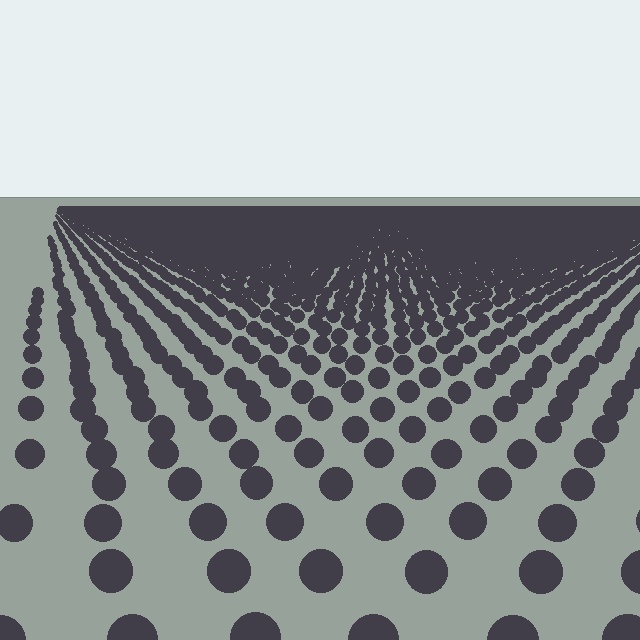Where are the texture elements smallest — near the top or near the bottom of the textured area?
Near the top.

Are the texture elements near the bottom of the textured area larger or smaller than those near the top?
Larger. Near the bottom, elements are closer to the viewer and appear at a bigger on-screen size.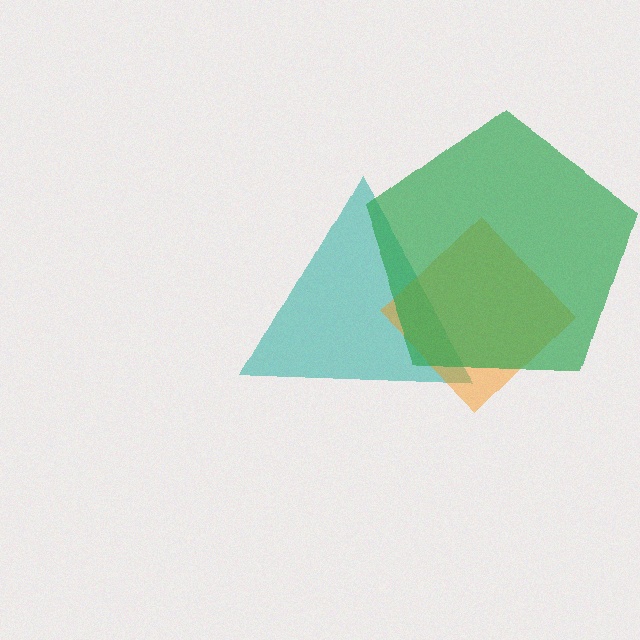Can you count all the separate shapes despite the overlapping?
Yes, there are 3 separate shapes.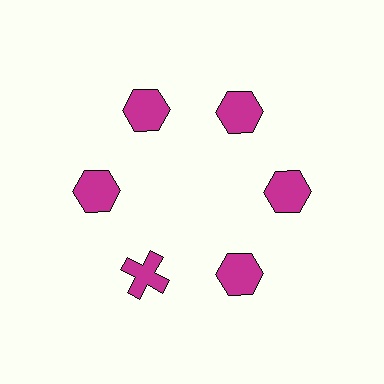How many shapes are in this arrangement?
There are 6 shapes arranged in a ring pattern.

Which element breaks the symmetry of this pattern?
The magenta cross at roughly the 7 o'clock position breaks the symmetry. All other shapes are magenta hexagons.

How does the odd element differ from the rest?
It has a different shape: cross instead of hexagon.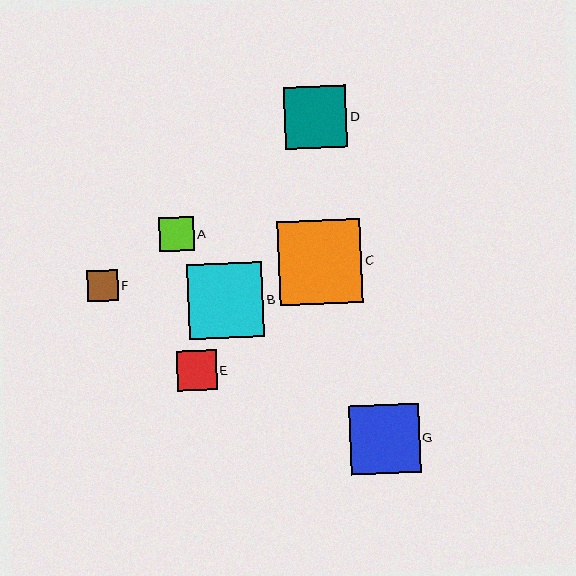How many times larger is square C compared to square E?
Square C is approximately 2.1 times the size of square E.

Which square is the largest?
Square C is the largest with a size of approximately 84 pixels.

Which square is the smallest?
Square F is the smallest with a size of approximately 31 pixels.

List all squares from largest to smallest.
From largest to smallest: C, B, G, D, E, A, F.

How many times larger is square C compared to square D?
Square C is approximately 1.3 times the size of square D.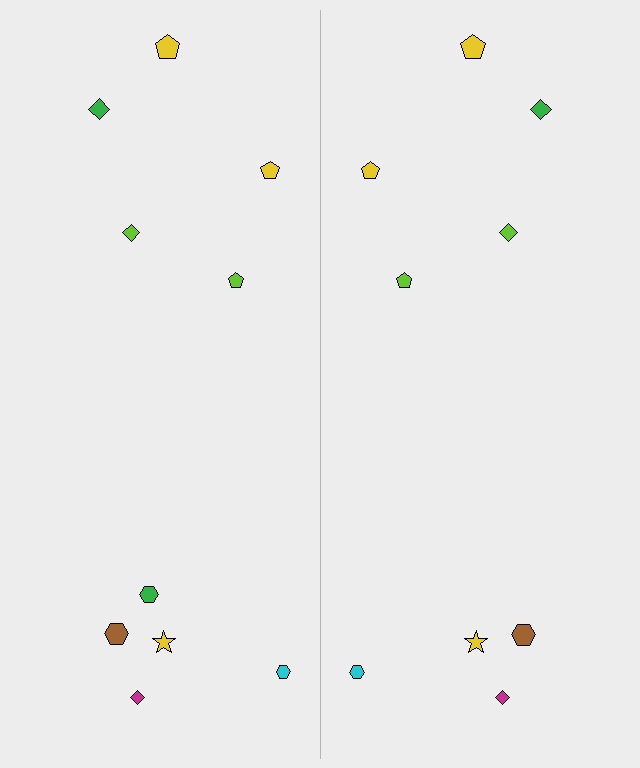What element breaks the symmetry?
A green hexagon is missing from the right side.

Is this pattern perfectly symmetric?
No, the pattern is not perfectly symmetric. A green hexagon is missing from the right side.